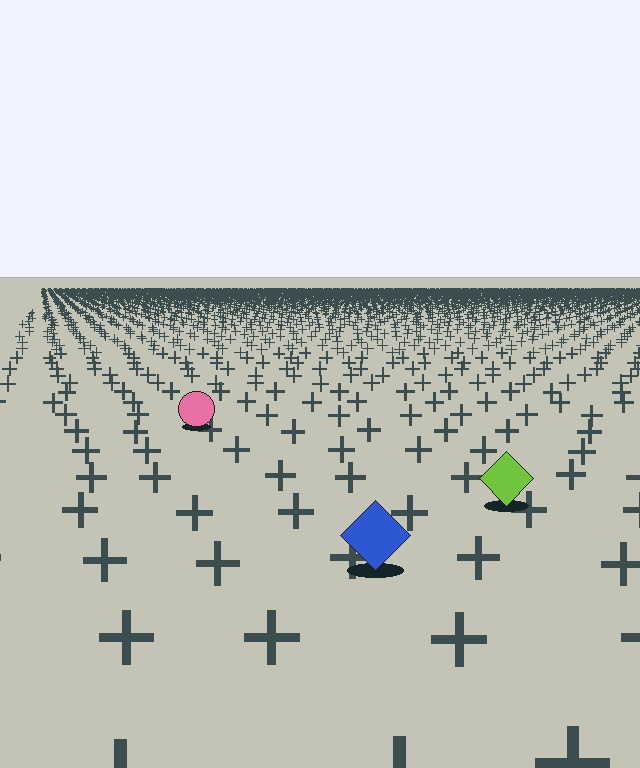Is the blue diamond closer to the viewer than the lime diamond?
Yes. The blue diamond is closer — you can tell from the texture gradient: the ground texture is coarser near it.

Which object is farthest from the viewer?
The pink circle is farthest from the viewer. It appears smaller and the ground texture around it is denser.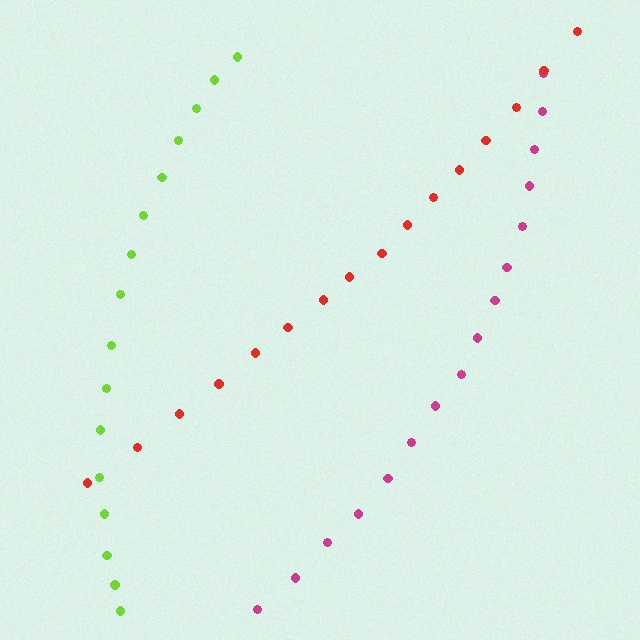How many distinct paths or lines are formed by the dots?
There are 3 distinct paths.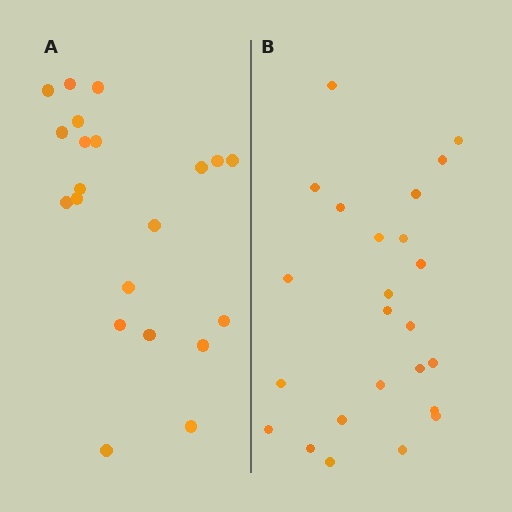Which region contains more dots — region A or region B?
Region B (the right region) has more dots.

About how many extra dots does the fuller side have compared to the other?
Region B has just a few more — roughly 2 or 3 more dots than region A.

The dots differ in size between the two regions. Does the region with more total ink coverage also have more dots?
No. Region A has more total ink coverage because its dots are larger, but region B actually contains more individual dots. Total area can be misleading — the number of items is what matters here.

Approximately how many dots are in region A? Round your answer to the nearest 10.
About 20 dots. (The exact count is 21, which rounds to 20.)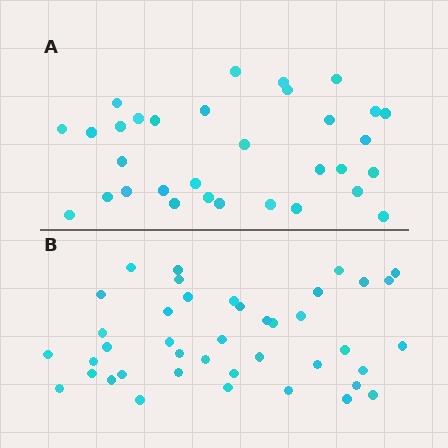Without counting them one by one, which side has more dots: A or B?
Region B (the bottom region) has more dots.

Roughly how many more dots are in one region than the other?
Region B has roughly 8 or so more dots than region A.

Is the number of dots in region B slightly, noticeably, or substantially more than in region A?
Region B has noticeably more, but not dramatically so. The ratio is roughly 1.3 to 1.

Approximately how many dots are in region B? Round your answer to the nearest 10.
About 40 dots. (The exact count is 41, which rounds to 40.)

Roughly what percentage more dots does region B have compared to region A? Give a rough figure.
About 30% more.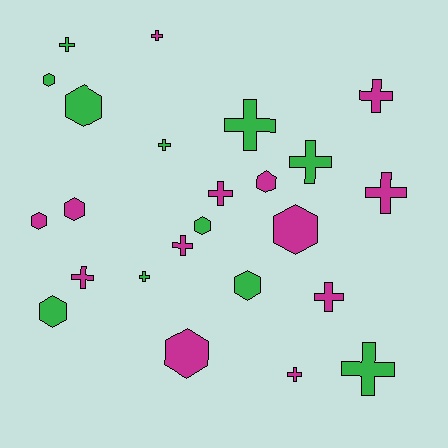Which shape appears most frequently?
Cross, with 14 objects.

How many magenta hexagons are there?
There are 5 magenta hexagons.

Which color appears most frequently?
Magenta, with 13 objects.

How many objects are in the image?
There are 24 objects.